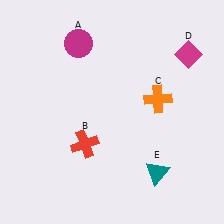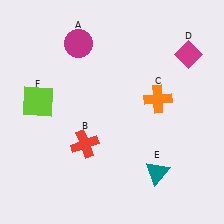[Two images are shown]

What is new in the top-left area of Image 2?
A lime square (F) was added in the top-left area of Image 2.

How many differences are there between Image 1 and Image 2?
There is 1 difference between the two images.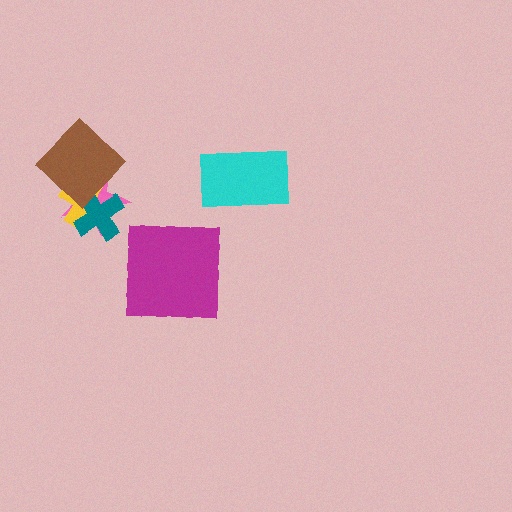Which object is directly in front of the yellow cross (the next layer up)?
The teal cross is directly in front of the yellow cross.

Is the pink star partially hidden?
Yes, it is partially covered by another shape.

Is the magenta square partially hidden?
No, no other shape covers it.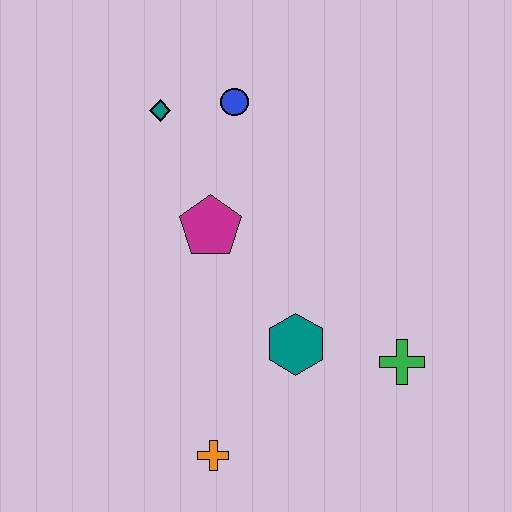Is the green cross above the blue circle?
No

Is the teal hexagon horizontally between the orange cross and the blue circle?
No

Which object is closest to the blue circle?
The teal diamond is closest to the blue circle.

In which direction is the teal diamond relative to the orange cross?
The teal diamond is above the orange cross.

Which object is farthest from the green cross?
The teal diamond is farthest from the green cross.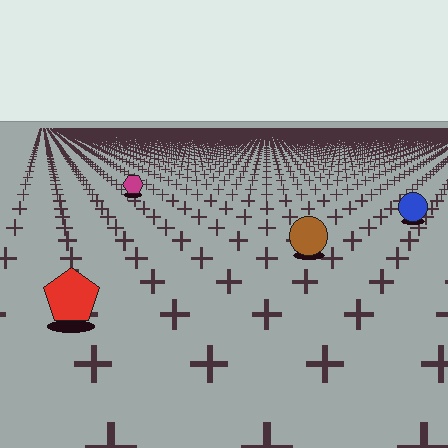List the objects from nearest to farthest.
From nearest to farthest: the red pentagon, the brown circle, the blue circle, the magenta hexagon.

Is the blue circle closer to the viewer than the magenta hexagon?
Yes. The blue circle is closer — you can tell from the texture gradient: the ground texture is coarser near it.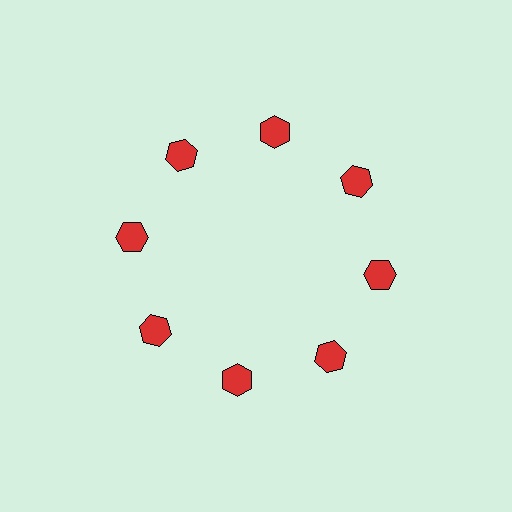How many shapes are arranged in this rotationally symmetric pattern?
There are 8 shapes, arranged in 8 groups of 1.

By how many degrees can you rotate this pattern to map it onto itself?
The pattern maps onto itself every 45 degrees of rotation.